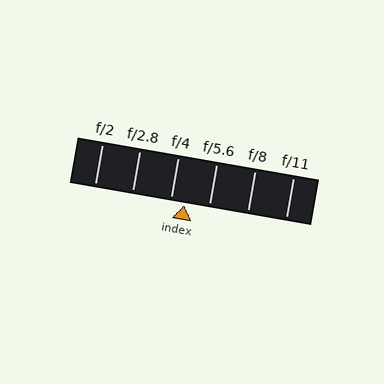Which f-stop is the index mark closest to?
The index mark is closest to f/4.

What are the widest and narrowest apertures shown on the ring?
The widest aperture shown is f/2 and the narrowest is f/11.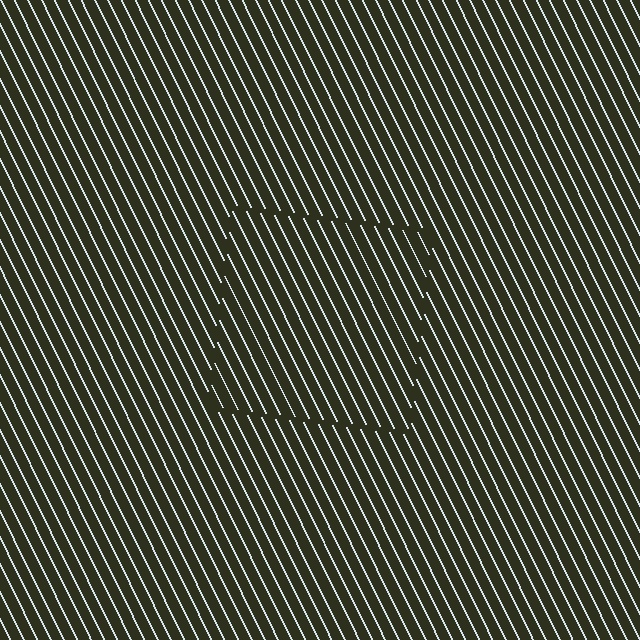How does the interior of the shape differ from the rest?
The interior of the shape contains the same grating, shifted by half a period — the contour is defined by the phase discontinuity where line-ends from the inner and outer gratings abut.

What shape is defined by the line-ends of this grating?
An illusory square. The interior of the shape contains the same grating, shifted by half a period — the contour is defined by the phase discontinuity where line-ends from the inner and outer gratings abut.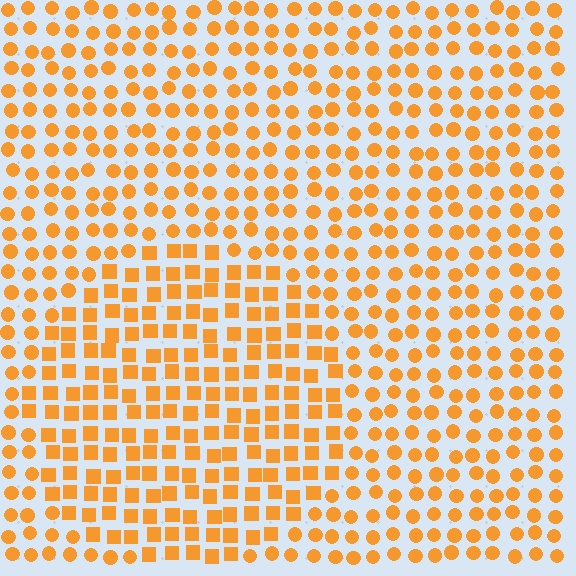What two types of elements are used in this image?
The image uses squares inside the circle region and circles outside it.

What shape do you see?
I see a circle.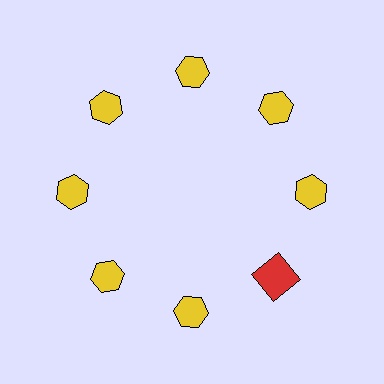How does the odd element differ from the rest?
It differs in both color (red instead of yellow) and shape (square instead of hexagon).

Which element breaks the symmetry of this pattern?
The red square at roughly the 4 o'clock position breaks the symmetry. All other shapes are yellow hexagons.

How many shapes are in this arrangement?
There are 8 shapes arranged in a ring pattern.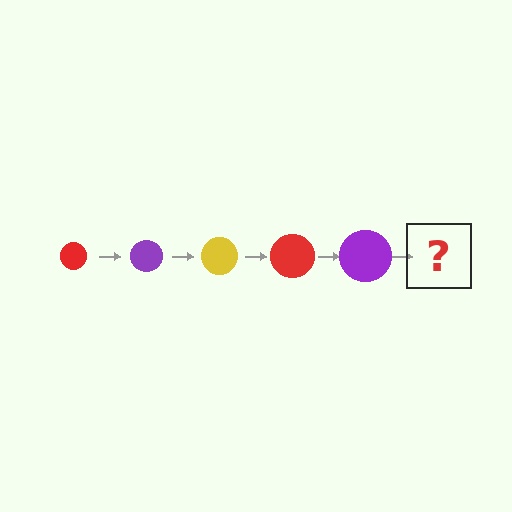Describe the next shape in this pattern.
It should be a yellow circle, larger than the previous one.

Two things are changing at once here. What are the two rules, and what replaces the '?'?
The two rules are that the circle grows larger each step and the color cycles through red, purple, and yellow. The '?' should be a yellow circle, larger than the previous one.